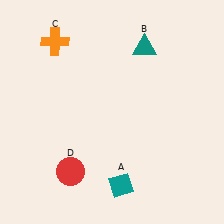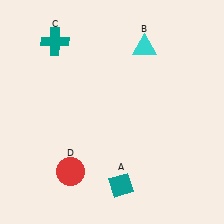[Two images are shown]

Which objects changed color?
B changed from teal to cyan. C changed from orange to teal.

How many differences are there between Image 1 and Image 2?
There are 2 differences between the two images.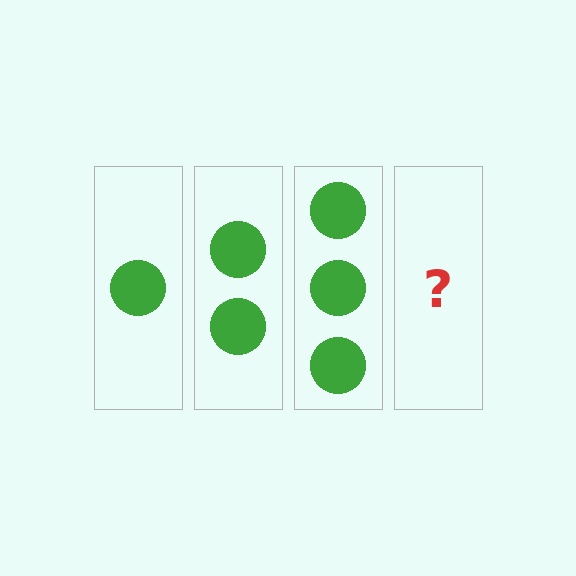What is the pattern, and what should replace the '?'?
The pattern is that each step adds one more circle. The '?' should be 4 circles.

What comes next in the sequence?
The next element should be 4 circles.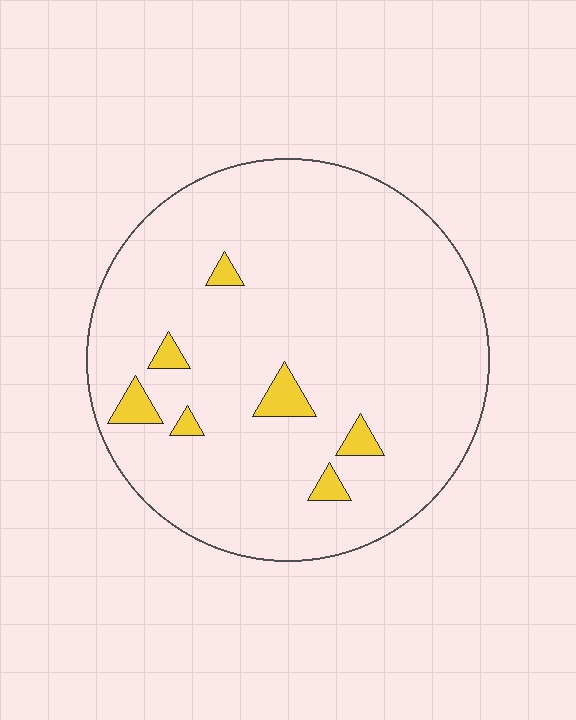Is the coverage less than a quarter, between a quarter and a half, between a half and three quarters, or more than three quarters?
Less than a quarter.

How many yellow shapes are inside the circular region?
7.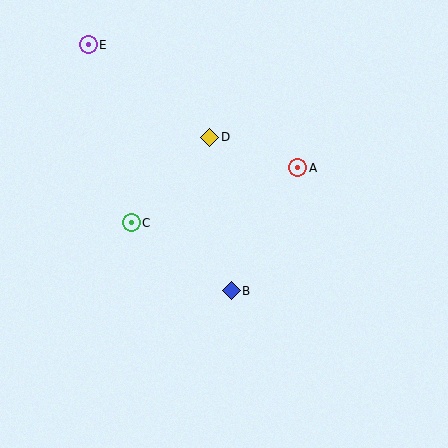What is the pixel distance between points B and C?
The distance between B and C is 121 pixels.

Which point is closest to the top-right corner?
Point A is closest to the top-right corner.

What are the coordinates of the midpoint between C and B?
The midpoint between C and B is at (181, 257).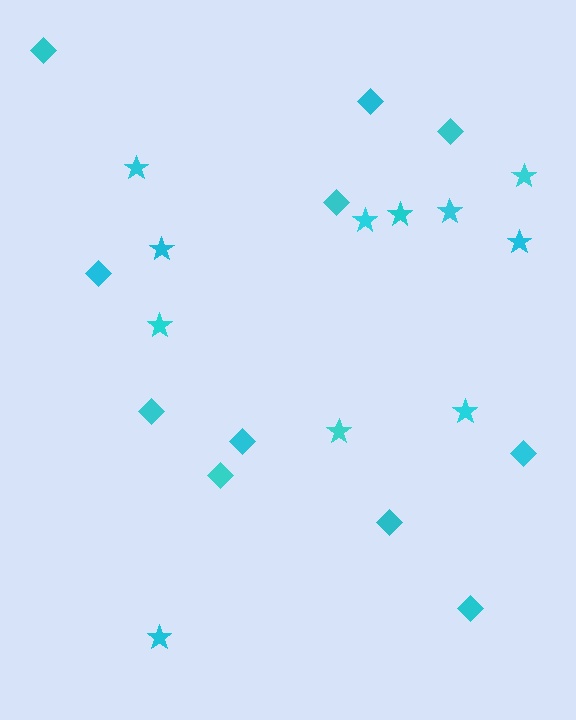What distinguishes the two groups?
There are 2 groups: one group of stars (11) and one group of diamonds (11).